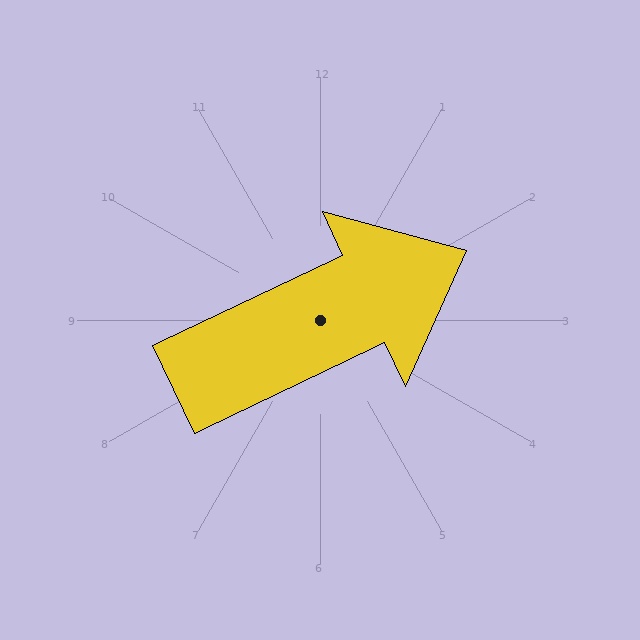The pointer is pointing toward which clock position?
Roughly 2 o'clock.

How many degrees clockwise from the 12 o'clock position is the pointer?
Approximately 65 degrees.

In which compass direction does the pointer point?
Northeast.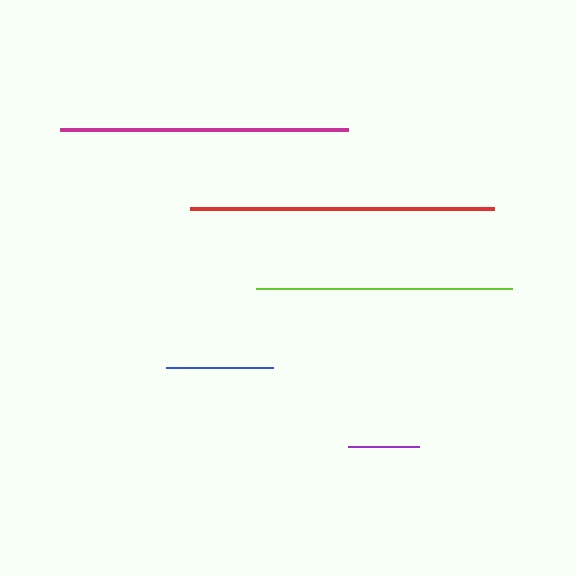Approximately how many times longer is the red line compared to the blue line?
The red line is approximately 2.8 times the length of the blue line.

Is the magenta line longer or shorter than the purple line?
The magenta line is longer than the purple line.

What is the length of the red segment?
The red segment is approximately 304 pixels long.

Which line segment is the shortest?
The purple line is the shortest at approximately 71 pixels.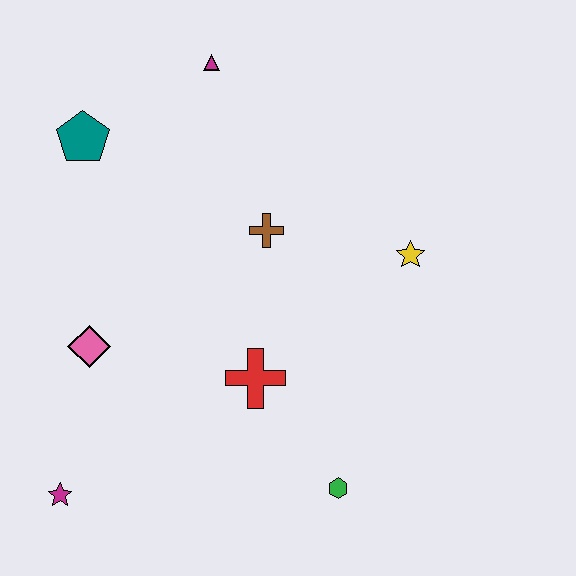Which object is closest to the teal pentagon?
The magenta triangle is closest to the teal pentagon.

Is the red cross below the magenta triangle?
Yes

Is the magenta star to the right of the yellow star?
No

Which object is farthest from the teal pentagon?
The green hexagon is farthest from the teal pentagon.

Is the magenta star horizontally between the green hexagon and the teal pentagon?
No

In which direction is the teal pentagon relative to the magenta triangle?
The teal pentagon is to the left of the magenta triangle.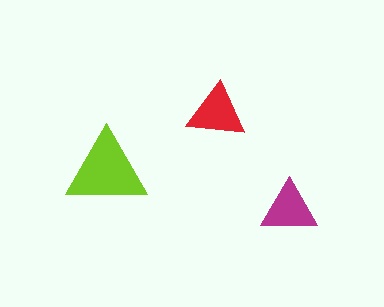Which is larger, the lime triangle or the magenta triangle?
The lime one.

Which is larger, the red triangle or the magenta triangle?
The red one.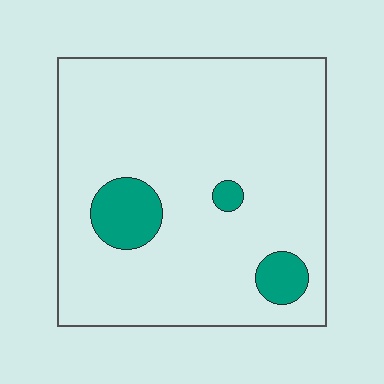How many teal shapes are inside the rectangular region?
3.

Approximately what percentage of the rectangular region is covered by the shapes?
Approximately 10%.